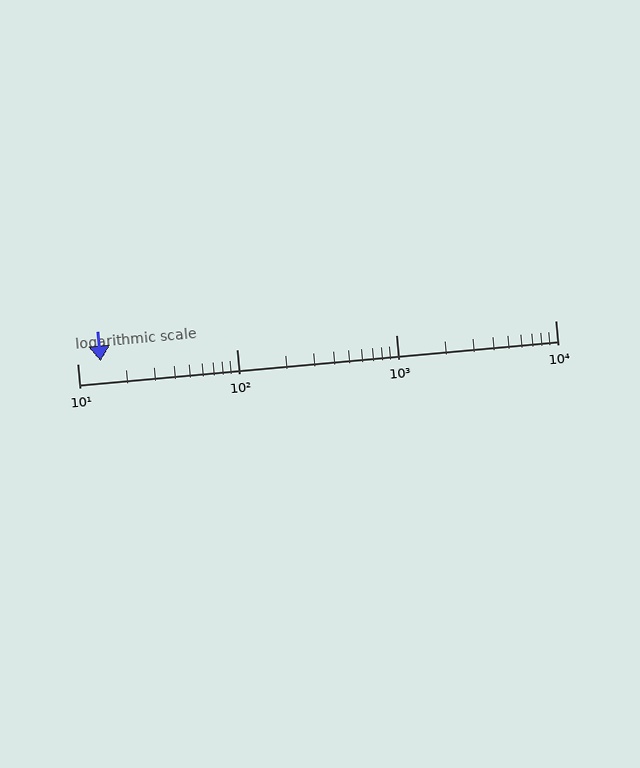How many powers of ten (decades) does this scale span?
The scale spans 3 decades, from 10 to 10000.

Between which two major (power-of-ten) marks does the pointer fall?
The pointer is between 10 and 100.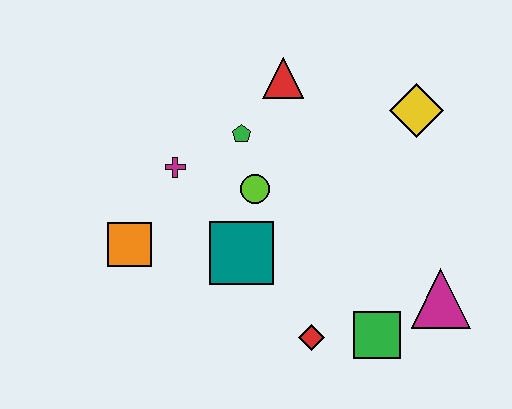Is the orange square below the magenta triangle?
No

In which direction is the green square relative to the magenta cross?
The green square is to the right of the magenta cross.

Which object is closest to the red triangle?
The green pentagon is closest to the red triangle.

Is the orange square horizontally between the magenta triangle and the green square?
No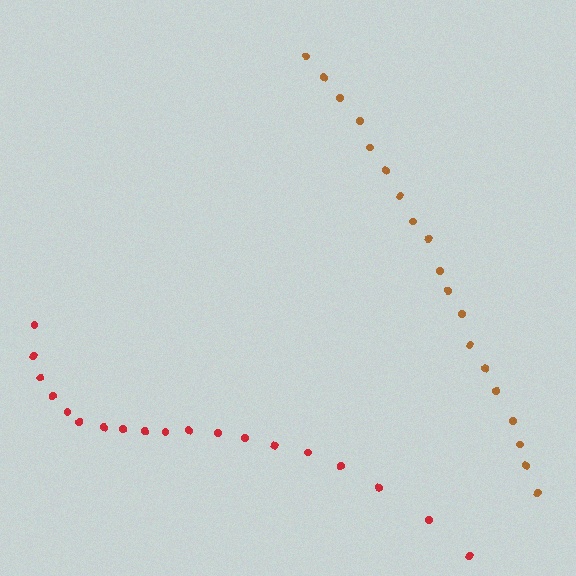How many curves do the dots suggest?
There are 2 distinct paths.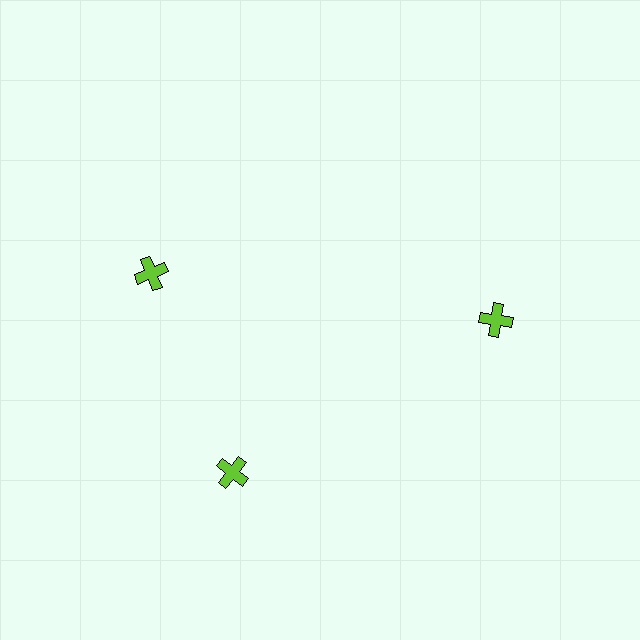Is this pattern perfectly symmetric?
No. The 3 lime crosses are arranged in a ring, but one element near the 11 o'clock position is rotated out of alignment along the ring, breaking the 3-fold rotational symmetry.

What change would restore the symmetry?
The symmetry would be restored by rotating it back into even spacing with its neighbors so that all 3 crosses sit at equal angles and equal distance from the center.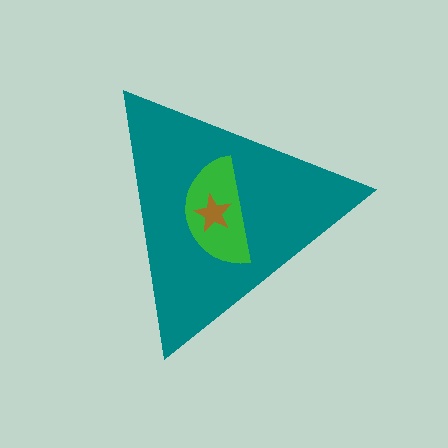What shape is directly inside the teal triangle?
The green semicircle.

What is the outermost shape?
The teal triangle.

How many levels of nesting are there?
3.